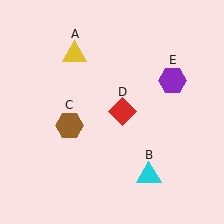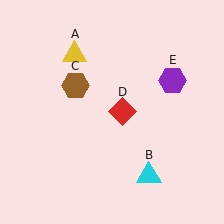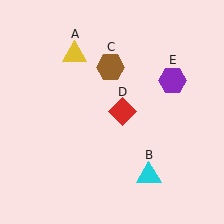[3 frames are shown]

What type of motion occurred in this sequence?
The brown hexagon (object C) rotated clockwise around the center of the scene.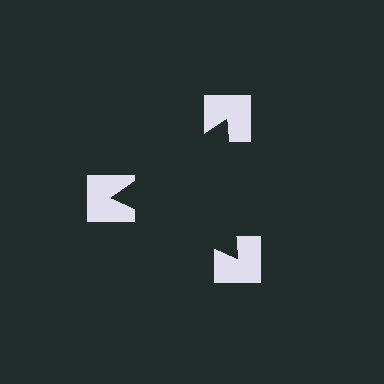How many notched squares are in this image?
There are 3 — one at each vertex of the illusory triangle.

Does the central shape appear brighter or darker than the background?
It typically appears slightly darker than the background, even though no actual brightness change is drawn.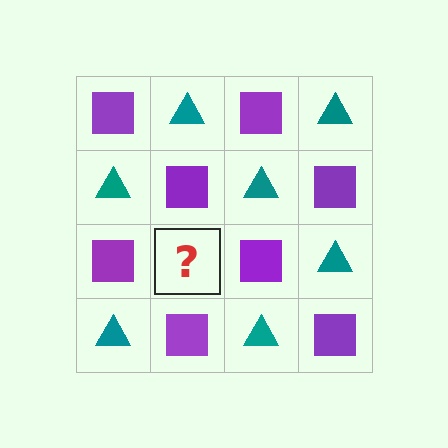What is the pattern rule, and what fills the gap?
The rule is that it alternates purple square and teal triangle in a checkerboard pattern. The gap should be filled with a teal triangle.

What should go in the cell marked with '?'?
The missing cell should contain a teal triangle.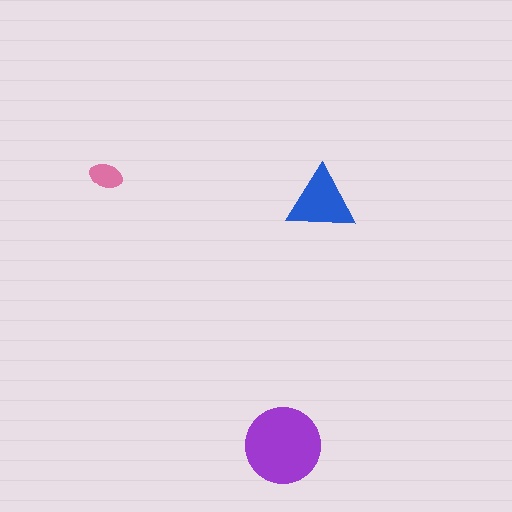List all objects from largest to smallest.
The purple circle, the blue triangle, the pink ellipse.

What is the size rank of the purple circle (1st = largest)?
1st.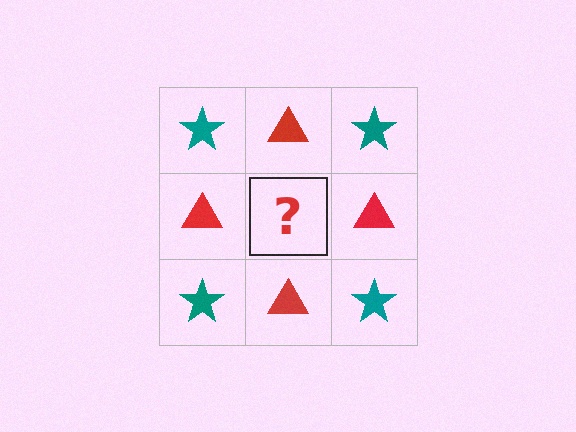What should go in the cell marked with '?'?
The missing cell should contain a teal star.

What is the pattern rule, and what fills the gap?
The rule is that it alternates teal star and red triangle in a checkerboard pattern. The gap should be filled with a teal star.